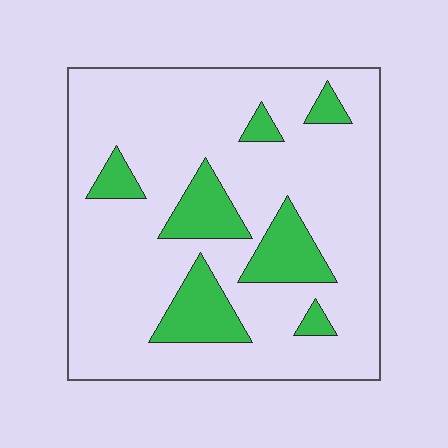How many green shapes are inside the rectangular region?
7.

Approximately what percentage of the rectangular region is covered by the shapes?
Approximately 20%.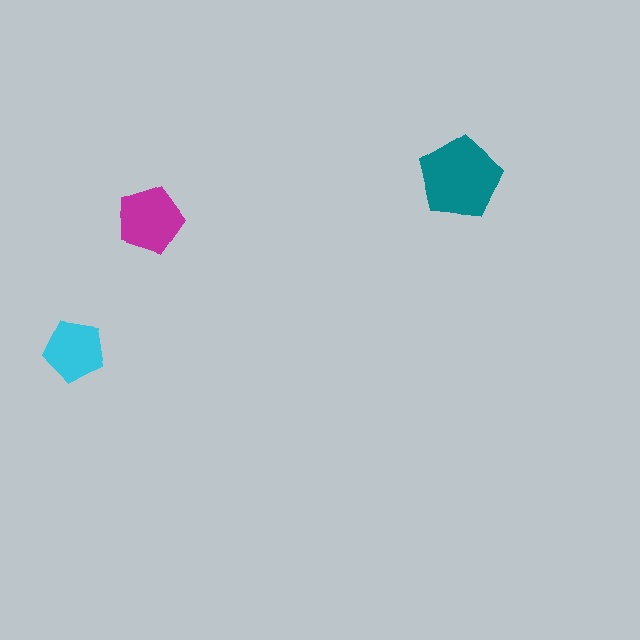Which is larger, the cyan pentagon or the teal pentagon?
The teal one.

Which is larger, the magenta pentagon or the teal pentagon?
The teal one.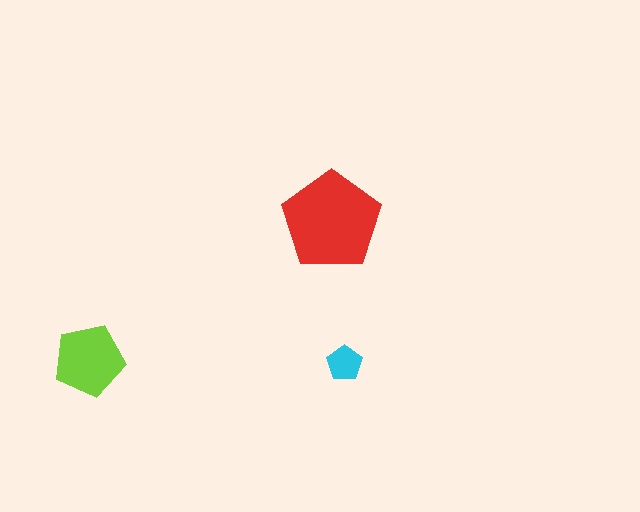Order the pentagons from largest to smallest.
the red one, the lime one, the cyan one.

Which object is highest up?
The red pentagon is topmost.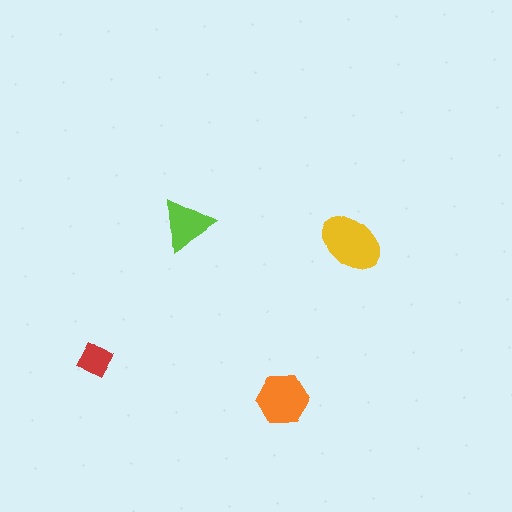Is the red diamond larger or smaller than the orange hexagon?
Smaller.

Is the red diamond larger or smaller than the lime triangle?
Smaller.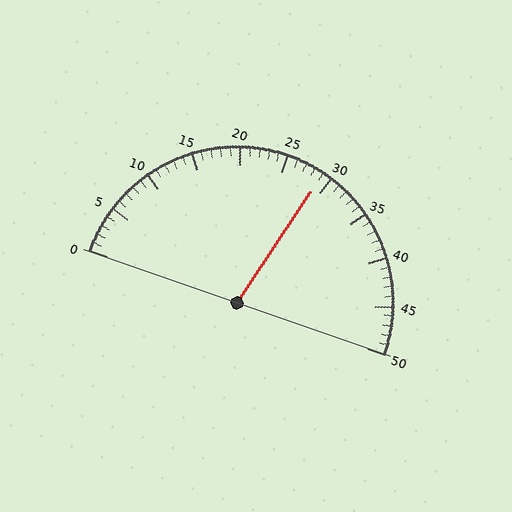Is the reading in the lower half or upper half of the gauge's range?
The reading is in the upper half of the range (0 to 50).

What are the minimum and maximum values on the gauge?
The gauge ranges from 0 to 50.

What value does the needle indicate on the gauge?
The needle indicates approximately 29.